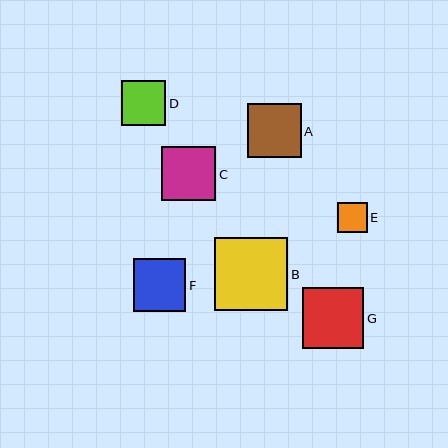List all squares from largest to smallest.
From largest to smallest: B, G, C, A, F, D, E.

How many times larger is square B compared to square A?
Square B is approximately 1.4 times the size of square A.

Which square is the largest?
Square B is the largest with a size of approximately 74 pixels.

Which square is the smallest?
Square E is the smallest with a size of approximately 30 pixels.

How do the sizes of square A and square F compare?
Square A and square F are approximately the same size.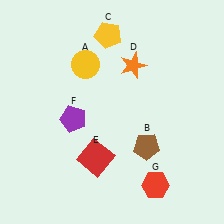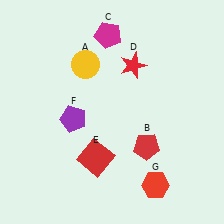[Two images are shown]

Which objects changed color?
B changed from brown to red. C changed from yellow to magenta. D changed from orange to red.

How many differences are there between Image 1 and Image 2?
There are 3 differences between the two images.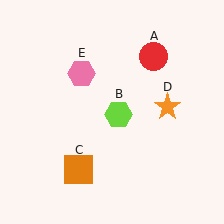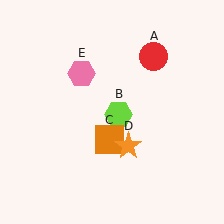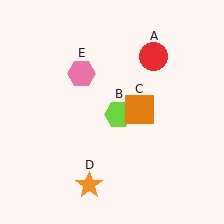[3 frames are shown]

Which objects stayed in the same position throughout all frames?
Red circle (object A) and lime hexagon (object B) and pink hexagon (object E) remained stationary.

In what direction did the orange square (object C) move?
The orange square (object C) moved up and to the right.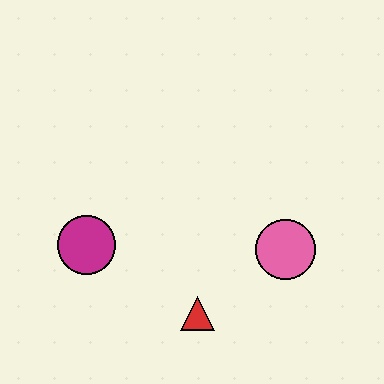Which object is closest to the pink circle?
The red triangle is closest to the pink circle.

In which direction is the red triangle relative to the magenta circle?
The red triangle is to the right of the magenta circle.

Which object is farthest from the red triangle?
The magenta circle is farthest from the red triangle.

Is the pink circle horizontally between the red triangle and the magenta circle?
No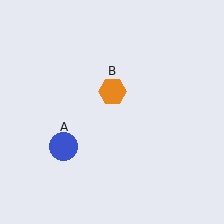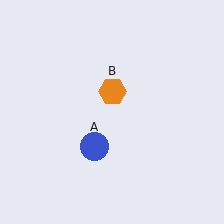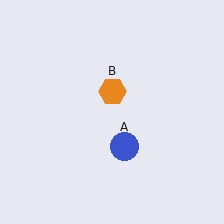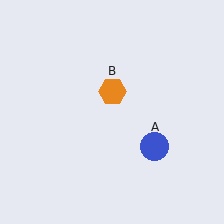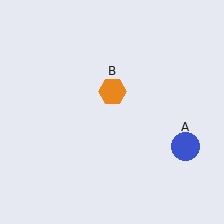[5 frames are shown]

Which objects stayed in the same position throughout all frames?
Orange hexagon (object B) remained stationary.